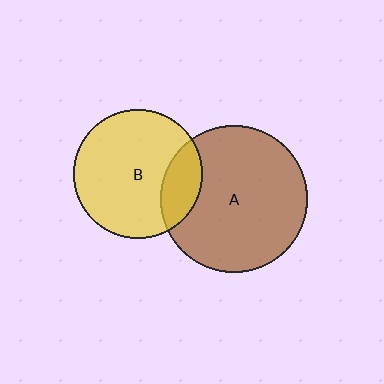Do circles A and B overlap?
Yes.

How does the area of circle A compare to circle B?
Approximately 1.3 times.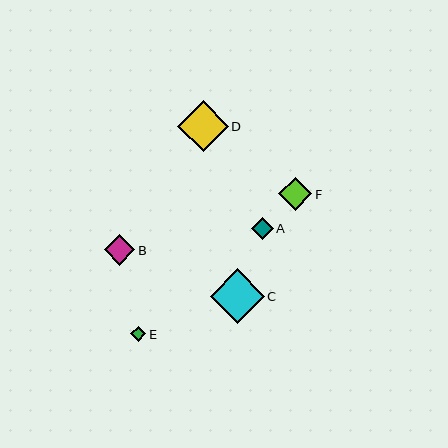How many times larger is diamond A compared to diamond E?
Diamond A is approximately 1.4 times the size of diamond E.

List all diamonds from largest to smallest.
From largest to smallest: C, D, F, B, A, E.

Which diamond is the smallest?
Diamond E is the smallest with a size of approximately 15 pixels.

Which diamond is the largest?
Diamond C is the largest with a size of approximately 54 pixels.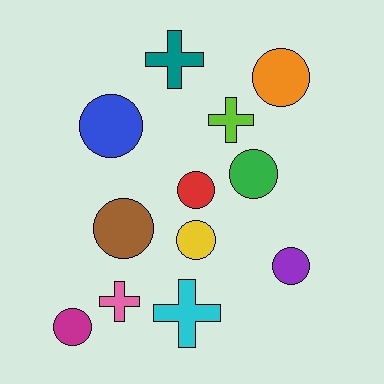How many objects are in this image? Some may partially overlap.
There are 12 objects.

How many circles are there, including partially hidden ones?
There are 8 circles.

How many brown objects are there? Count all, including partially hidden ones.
There is 1 brown object.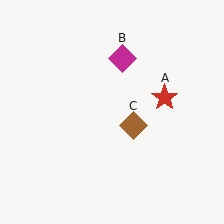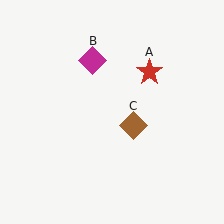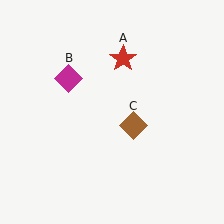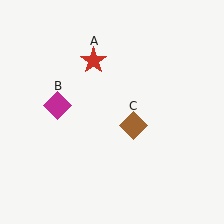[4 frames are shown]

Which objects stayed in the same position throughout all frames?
Brown diamond (object C) remained stationary.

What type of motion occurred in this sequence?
The red star (object A), magenta diamond (object B) rotated counterclockwise around the center of the scene.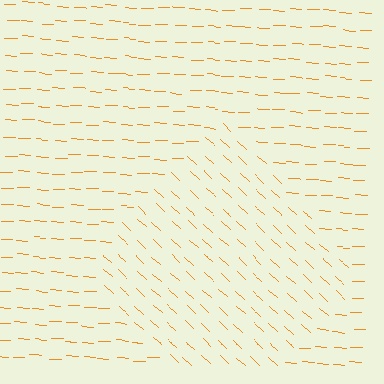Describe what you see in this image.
The image is filled with small orange line segments. A diamond region in the image has lines oriented differently from the surrounding lines, creating a visible texture boundary.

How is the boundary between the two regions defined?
The boundary is defined purely by a change in line orientation (approximately 39 degrees difference). All lines are the same color and thickness.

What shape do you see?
I see a diamond.